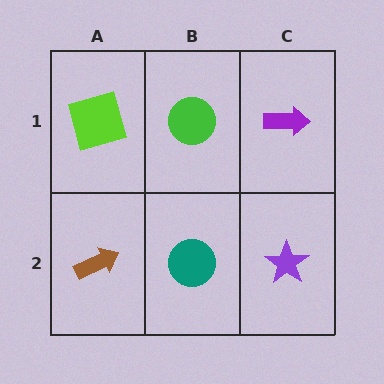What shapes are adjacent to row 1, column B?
A teal circle (row 2, column B), a lime square (row 1, column A), a purple arrow (row 1, column C).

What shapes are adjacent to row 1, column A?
A brown arrow (row 2, column A), a green circle (row 1, column B).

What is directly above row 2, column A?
A lime square.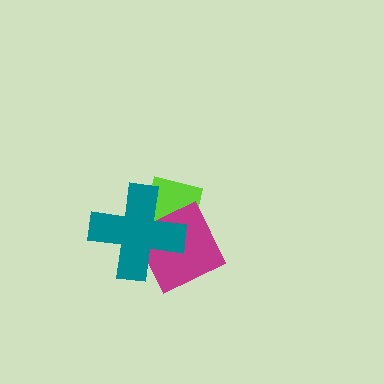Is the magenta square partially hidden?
Yes, it is partially covered by another shape.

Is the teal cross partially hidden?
No, no other shape covers it.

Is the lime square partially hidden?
Yes, it is partially covered by another shape.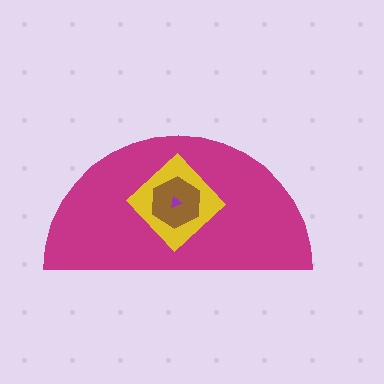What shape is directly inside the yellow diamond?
The brown hexagon.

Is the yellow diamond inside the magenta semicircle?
Yes.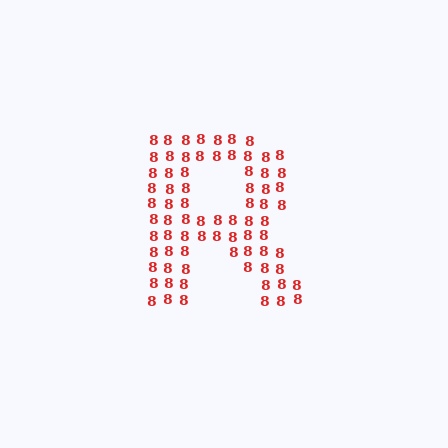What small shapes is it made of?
It is made of small digit 8's.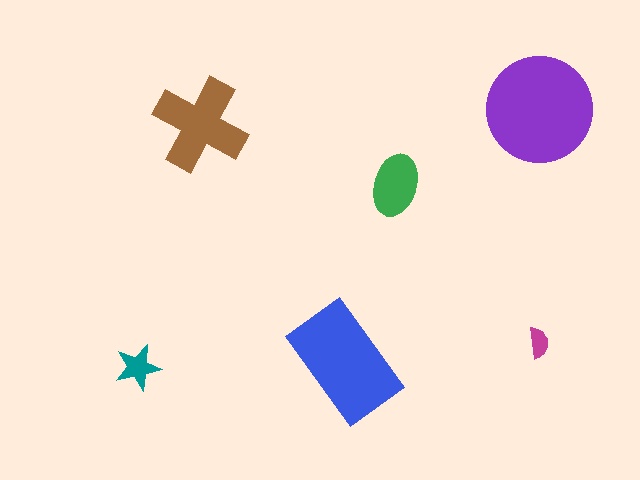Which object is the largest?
The purple circle.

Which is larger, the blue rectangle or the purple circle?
The purple circle.